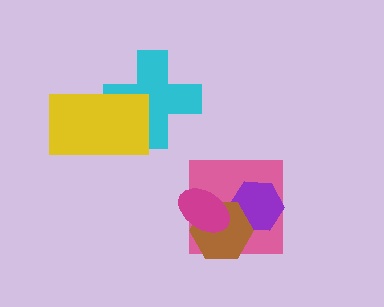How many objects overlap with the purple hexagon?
2 objects overlap with the purple hexagon.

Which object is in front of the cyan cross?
The yellow rectangle is in front of the cyan cross.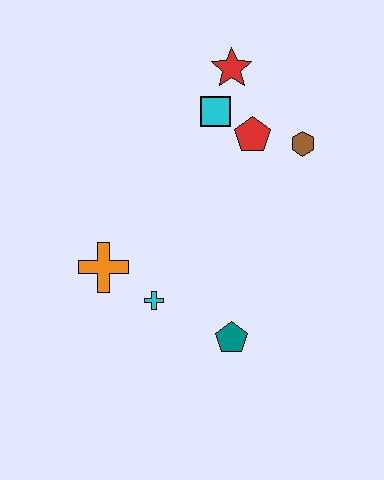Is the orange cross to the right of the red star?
No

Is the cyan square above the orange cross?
Yes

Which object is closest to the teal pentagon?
The cyan cross is closest to the teal pentagon.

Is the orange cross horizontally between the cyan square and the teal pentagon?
No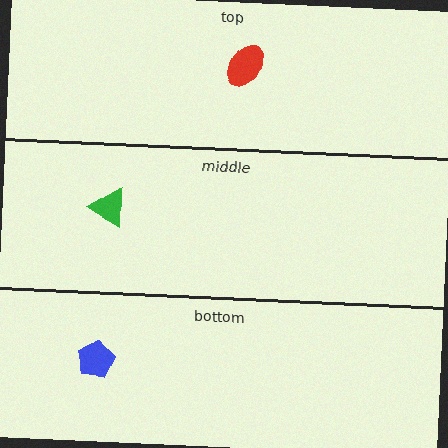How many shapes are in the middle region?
1.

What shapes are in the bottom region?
The blue pentagon.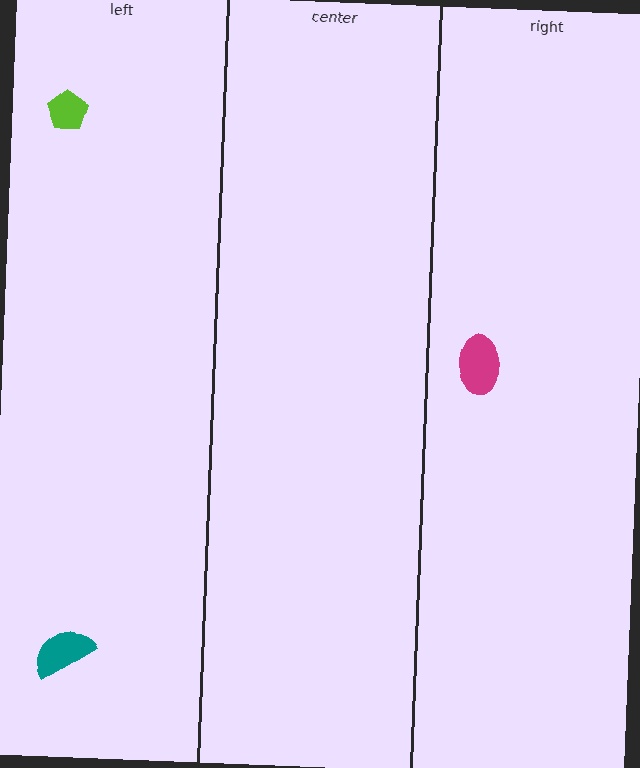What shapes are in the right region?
The magenta ellipse.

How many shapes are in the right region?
1.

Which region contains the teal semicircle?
The left region.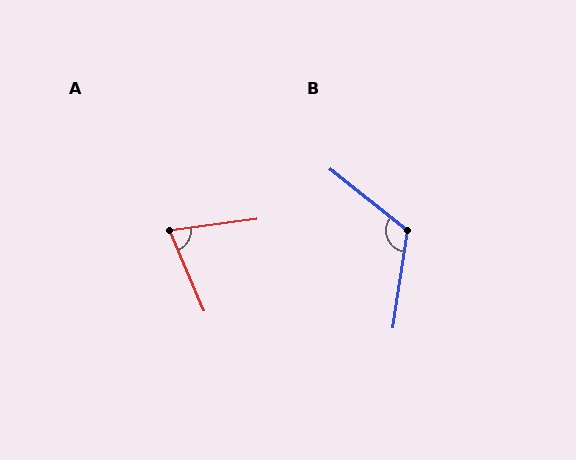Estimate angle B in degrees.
Approximately 120 degrees.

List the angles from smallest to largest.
A (74°), B (120°).